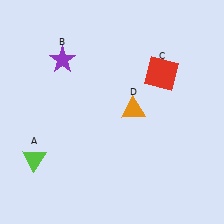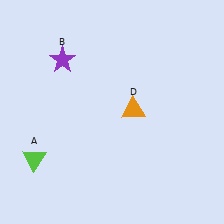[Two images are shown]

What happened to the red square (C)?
The red square (C) was removed in Image 2. It was in the top-right area of Image 1.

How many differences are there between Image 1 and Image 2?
There is 1 difference between the two images.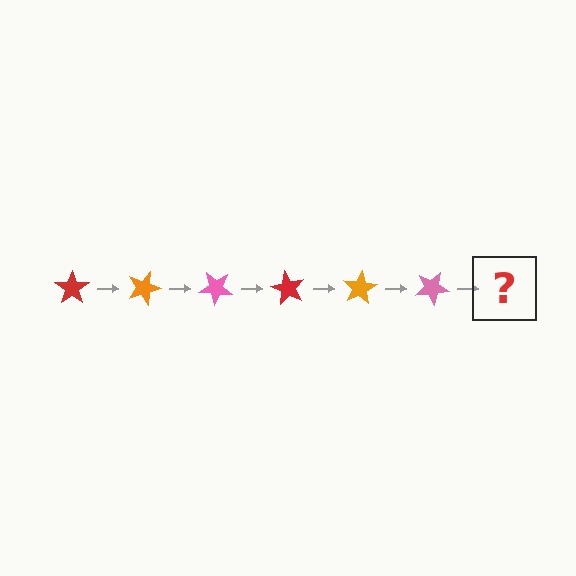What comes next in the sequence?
The next element should be a red star, rotated 120 degrees from the start.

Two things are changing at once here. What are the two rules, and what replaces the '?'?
The two rules are that it rotates 20 degrees each step and the color cycles through red, orange, and pink. The '?' should be a red star, rotated 120 degrees from the start.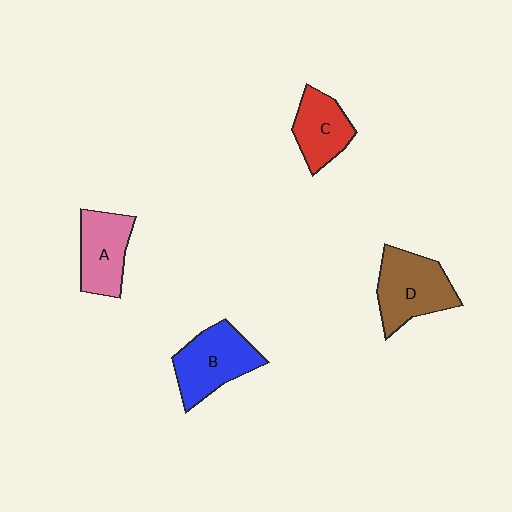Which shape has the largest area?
Shape D (brown).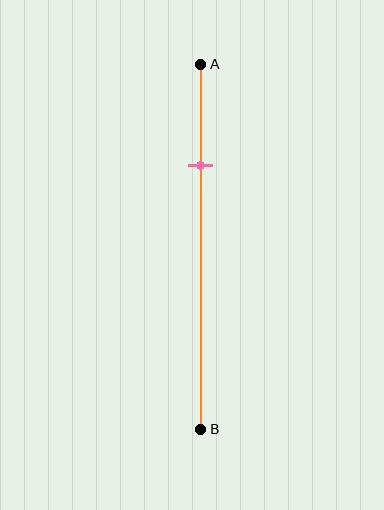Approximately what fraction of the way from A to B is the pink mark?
The pink mark is approximately 30% of the way from A to B.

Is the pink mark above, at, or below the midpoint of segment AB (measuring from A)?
The pink mark is above the midpoint of segment AB.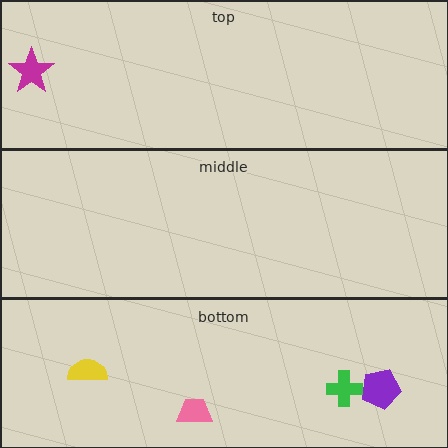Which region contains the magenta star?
The top region.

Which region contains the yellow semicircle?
The bottom region.